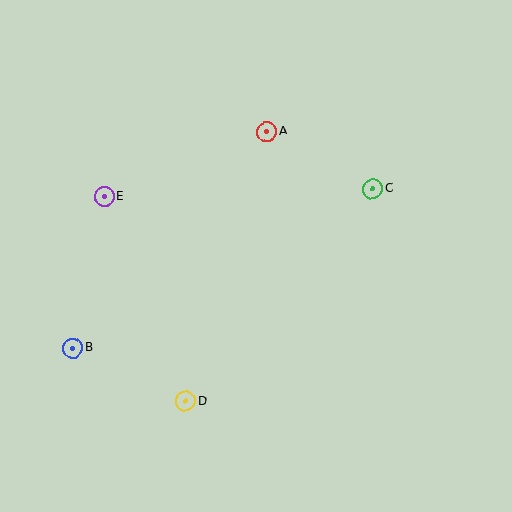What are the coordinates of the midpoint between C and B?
The midpoint between C and B is at (223, 268).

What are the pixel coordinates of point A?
Point A is at (267, 131).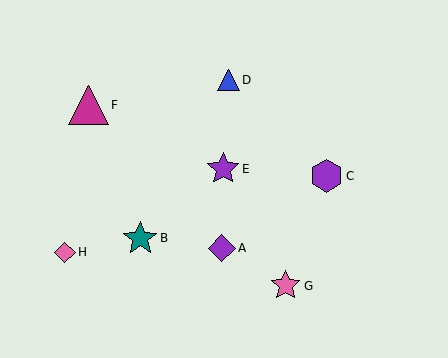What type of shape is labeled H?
Shape H is a pink diamond.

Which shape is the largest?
The magenta triangle (labeled F) is the largest.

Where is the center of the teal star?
The center of the teal star is at (140, 238).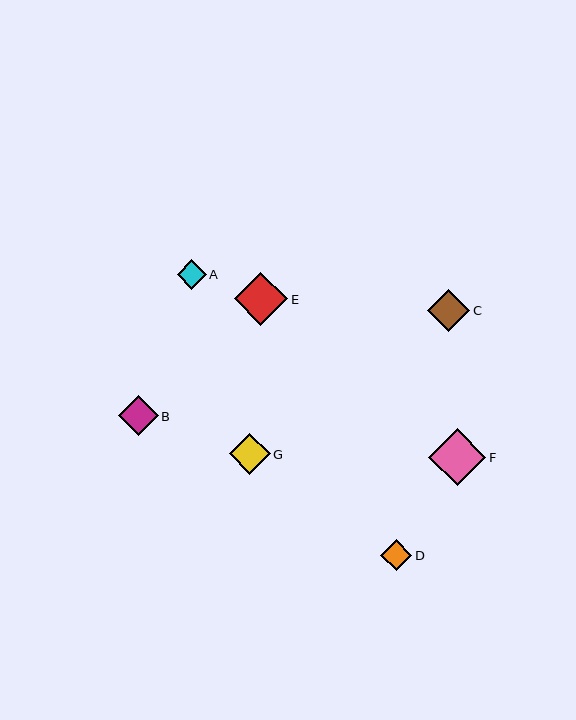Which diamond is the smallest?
Diamond A is the smallest with a size of approximately 29 pixels.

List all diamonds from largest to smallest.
From largest to smallest: F, E, C, G, B, D, A.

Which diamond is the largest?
Diamond F is the largest with a size of approximately 57 pixels.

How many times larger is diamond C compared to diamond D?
Diamond C is approximately 1.4 times the size of diamond D.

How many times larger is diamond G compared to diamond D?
Diamond G is approximately 1.3 times the size of diamond D.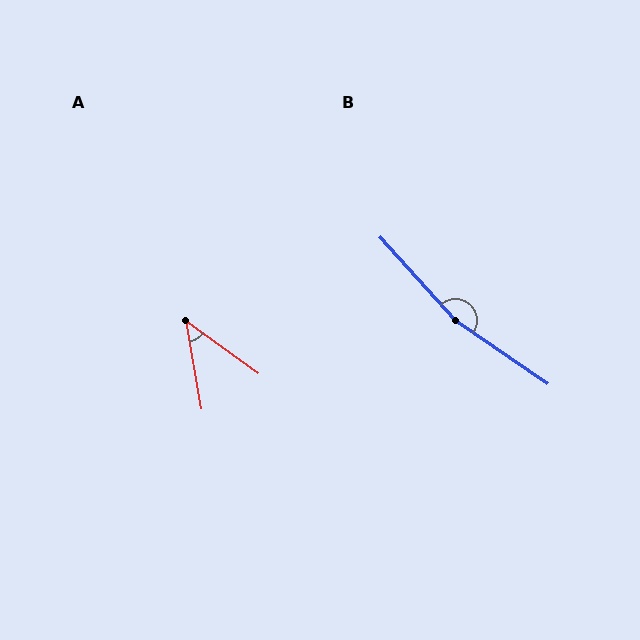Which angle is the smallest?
A, at approximately 44 degrees.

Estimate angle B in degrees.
Approximately 167 degrees.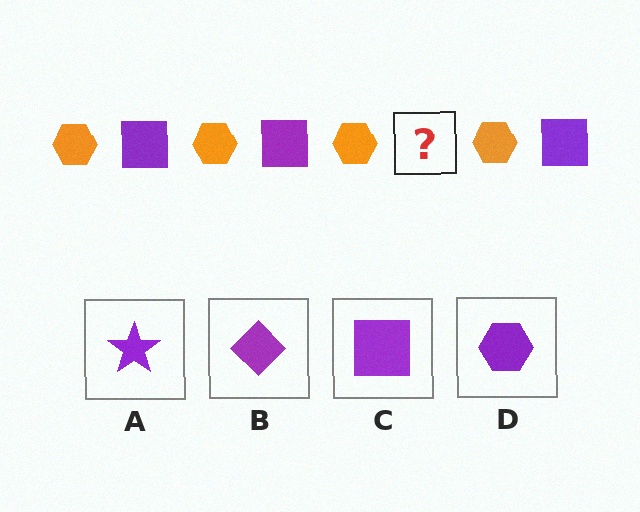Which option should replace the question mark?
Option C.